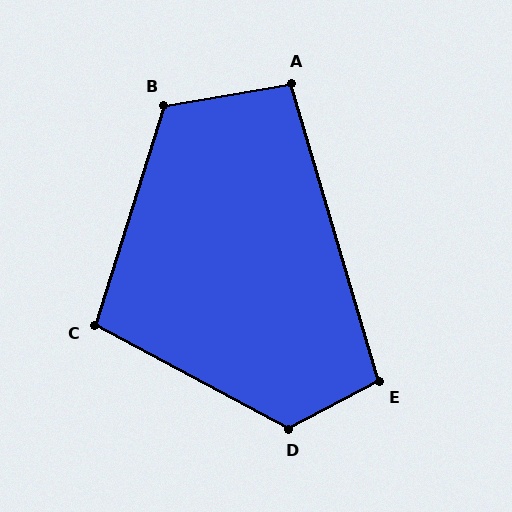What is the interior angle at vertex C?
Approximately 101 degrees (obtuse).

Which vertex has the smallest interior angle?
A, at approximately 96 degrees.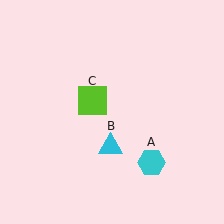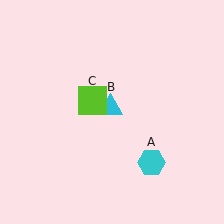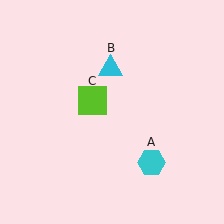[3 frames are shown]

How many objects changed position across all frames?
1 object changed position: cyan triangle (object B).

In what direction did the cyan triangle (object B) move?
The cyan triangle (object B) moved up.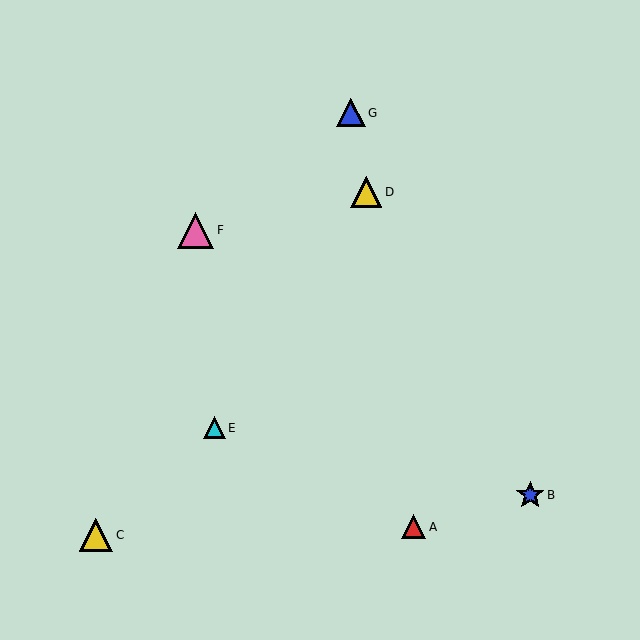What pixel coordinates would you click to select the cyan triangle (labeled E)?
Click at (214, 428) to select the cyan triangle E.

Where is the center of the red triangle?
The center of the red triangle is at (414, 527).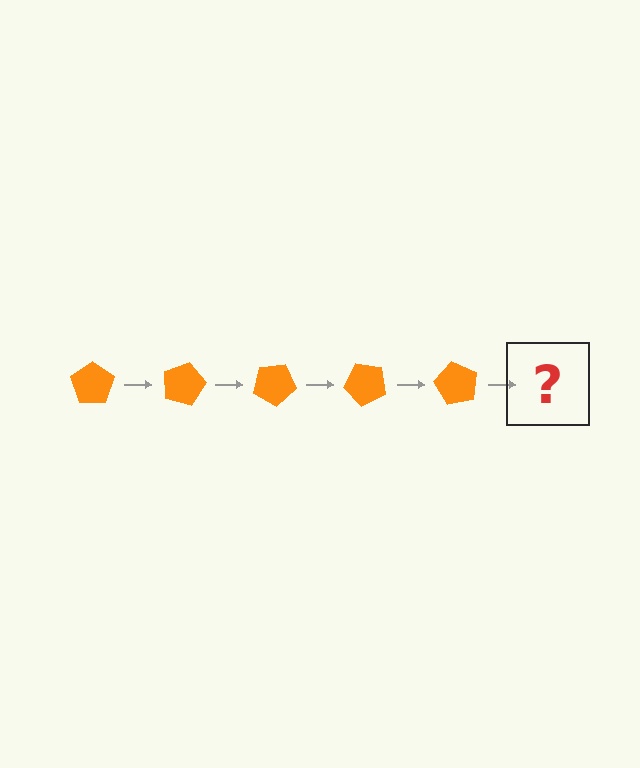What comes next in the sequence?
The next element should be an orange pentagon rotated 75 degrees.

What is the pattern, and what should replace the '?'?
The pattern is that the pentagon rotates 15 degrees each step. The '?' should be an orange pentagon rotated 75 degrees.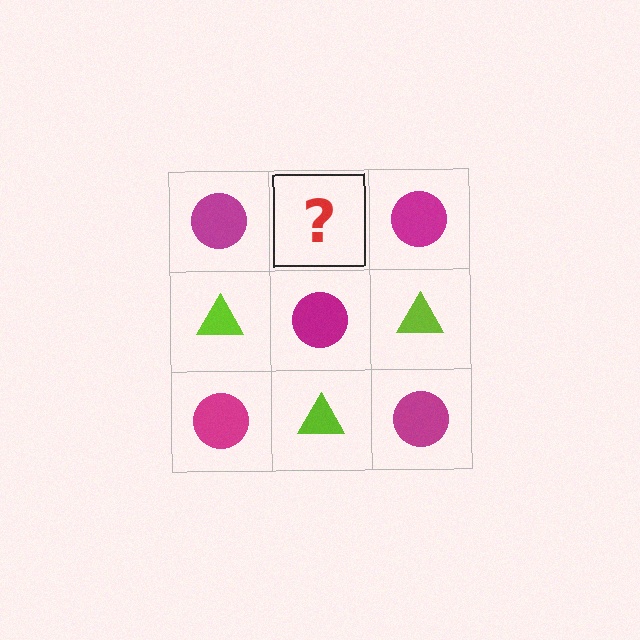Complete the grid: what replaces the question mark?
The question mark should be replaced with a lime triangle.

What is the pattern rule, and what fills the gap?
The rule is that it alternates magenta circle and lime triangle in a checkerboard pattern. The gap should be filled with a lime triangle.